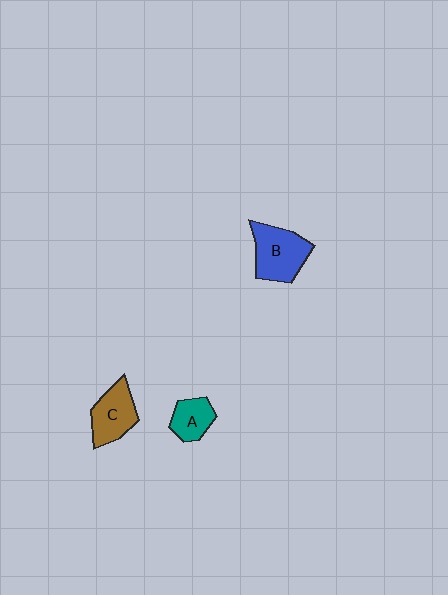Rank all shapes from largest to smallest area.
From largest to smallest: B (blue), C (brown), A (teal).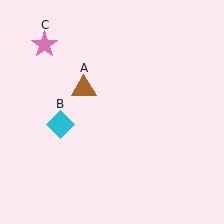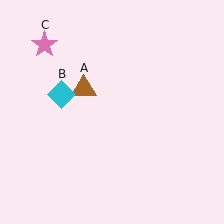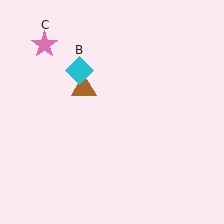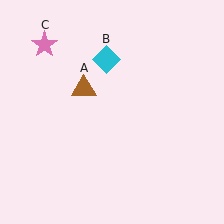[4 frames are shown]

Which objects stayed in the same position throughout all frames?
Brown triangle (object A) and pink star (object C) remained stationary.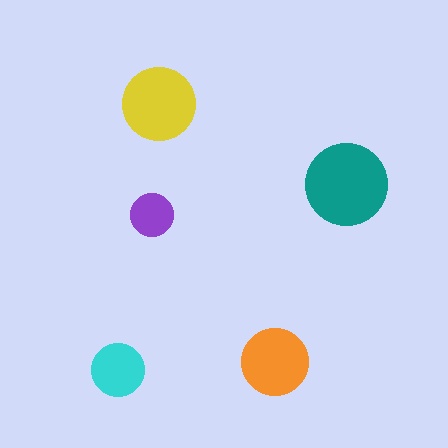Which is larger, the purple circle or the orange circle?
The orange one.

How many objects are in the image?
There are 5 objects in the image.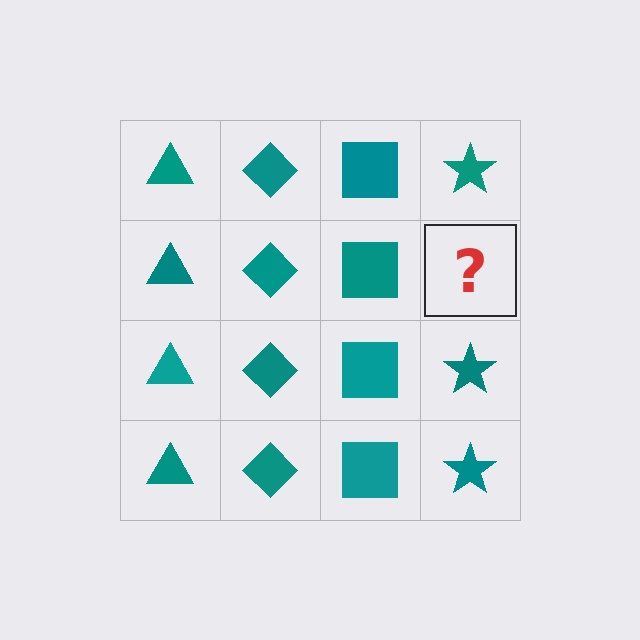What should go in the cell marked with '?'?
The missing cell should contain a teal star.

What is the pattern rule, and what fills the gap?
The rule is that each column has a consistent shape. The gap should be filled with a teal star.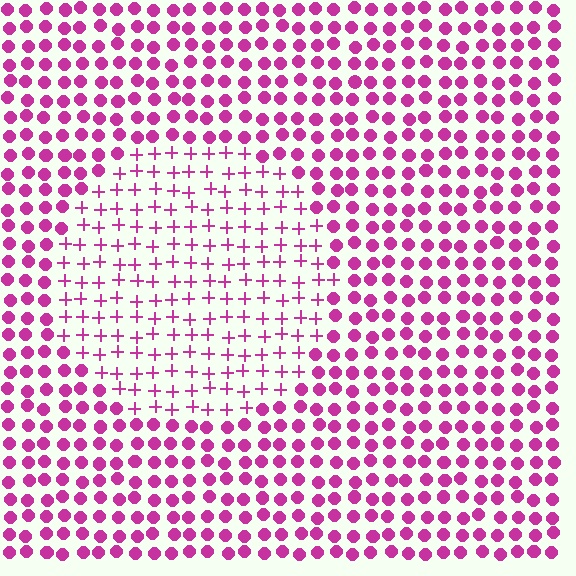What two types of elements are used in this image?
The image uses plus signs inside the circle region and circles outside it.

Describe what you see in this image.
The image is filled with small magenta elements arranged in a uniform grid. A circle-shaped region contains plus signs, while the surrounding area contains circles. The boundary is defined purely by the change in element shape.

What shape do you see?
I see a circle.